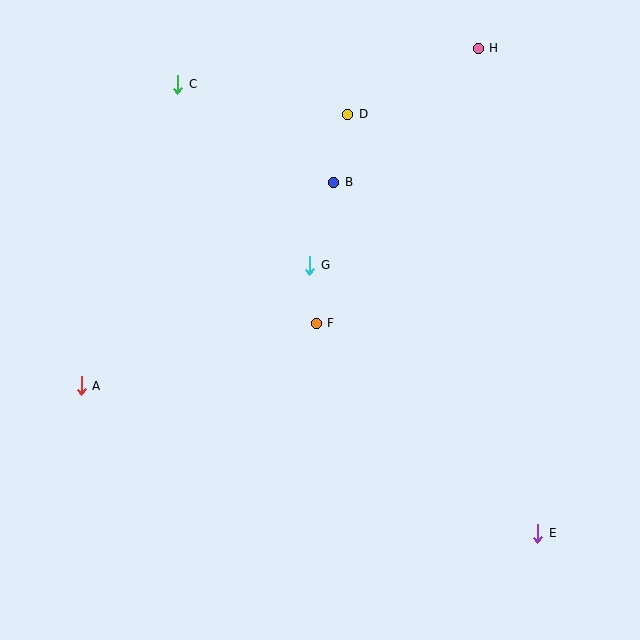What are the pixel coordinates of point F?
Point F is at (316, 323).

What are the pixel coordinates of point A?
Point A is at (81, 386).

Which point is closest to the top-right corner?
Point H is closest to the top-right corner.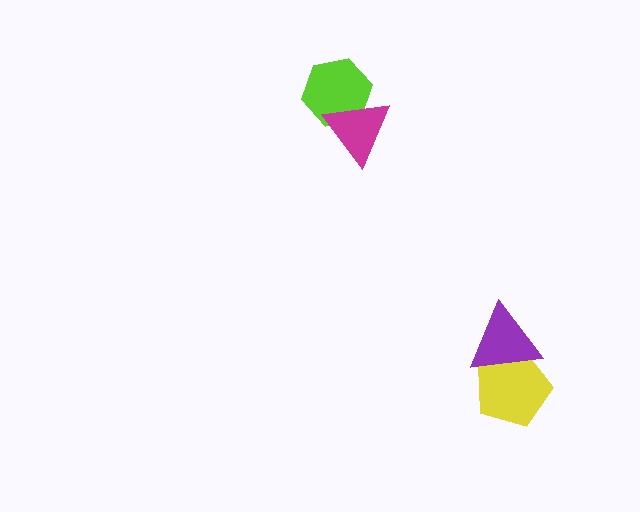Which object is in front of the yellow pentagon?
The purple triangle is in front of the yellow pentagon.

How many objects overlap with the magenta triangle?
1 object overlaps with the magenta triangle.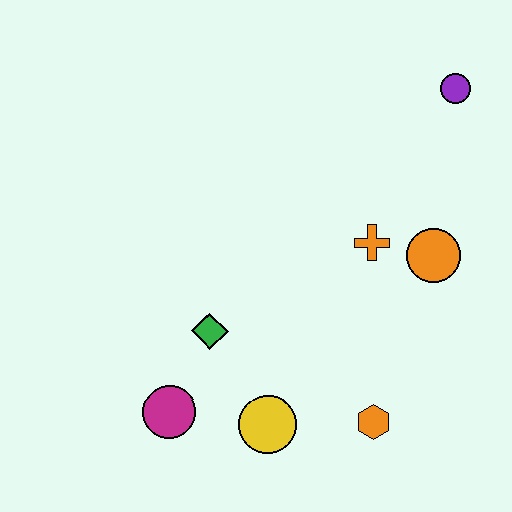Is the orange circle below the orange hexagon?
No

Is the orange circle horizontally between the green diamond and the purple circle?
Yes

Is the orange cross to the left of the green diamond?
No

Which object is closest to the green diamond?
The magenta circle is closest to the green diamond.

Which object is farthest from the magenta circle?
The purple circle is farthest from the magenta circle.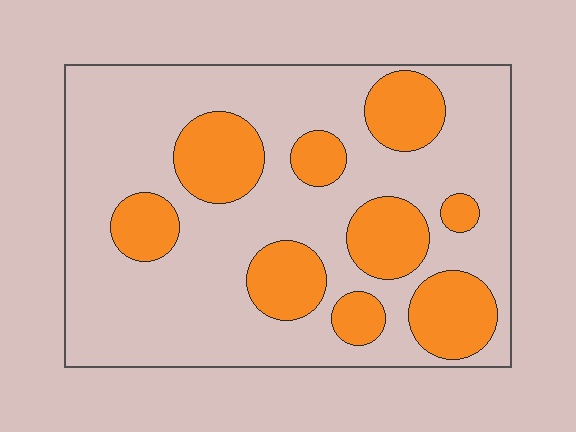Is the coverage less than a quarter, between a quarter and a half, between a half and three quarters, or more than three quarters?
Between a quarter and a half.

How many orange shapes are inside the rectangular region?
9.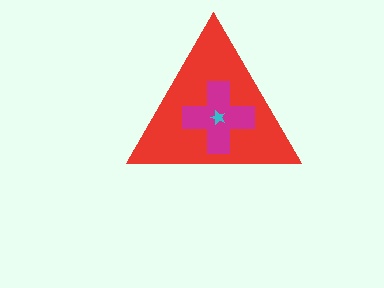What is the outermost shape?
The red triangle.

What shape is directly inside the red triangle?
The magenta cross.